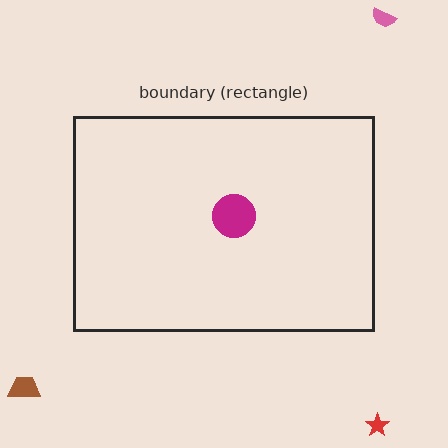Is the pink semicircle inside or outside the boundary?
Outside.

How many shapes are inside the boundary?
1 inside, 3 outside.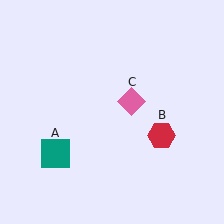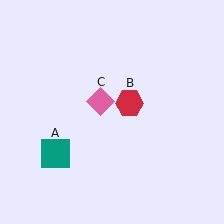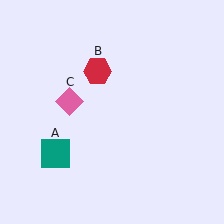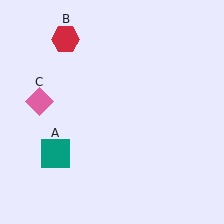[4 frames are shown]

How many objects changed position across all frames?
2 objects changed position: red hexagon (object B), pink diamond (object C).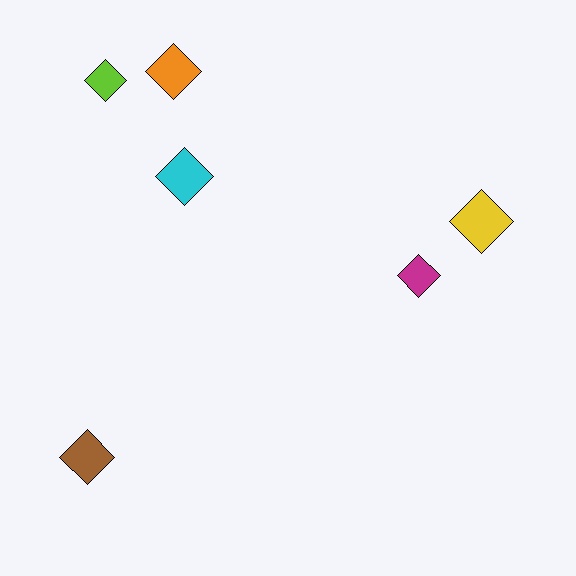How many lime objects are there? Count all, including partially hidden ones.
There is 1 lime object.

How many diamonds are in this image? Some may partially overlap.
There are 6 diamonds.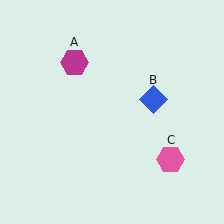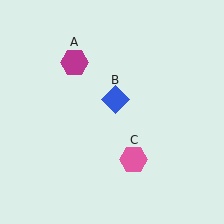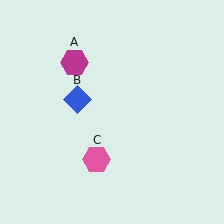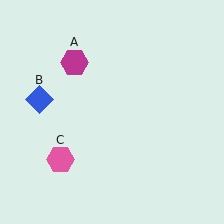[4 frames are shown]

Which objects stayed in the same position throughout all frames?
Magenta hexagon (object A) remained stationary.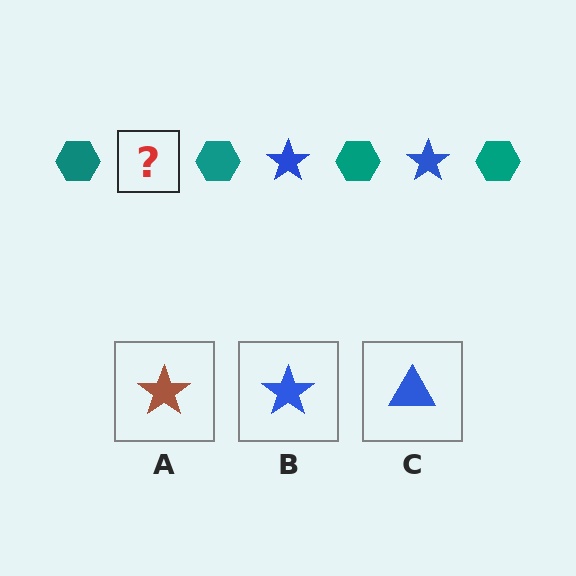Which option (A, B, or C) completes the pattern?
B.